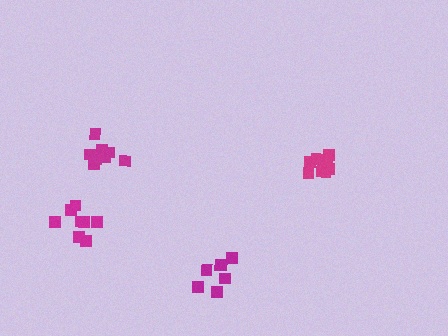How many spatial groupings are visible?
There are 4 spatial groupings.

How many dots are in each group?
Group 1: 7 dots, Group 2: 8 dots, Group 3: 9 dots, Group 4: 10 dots (34 total).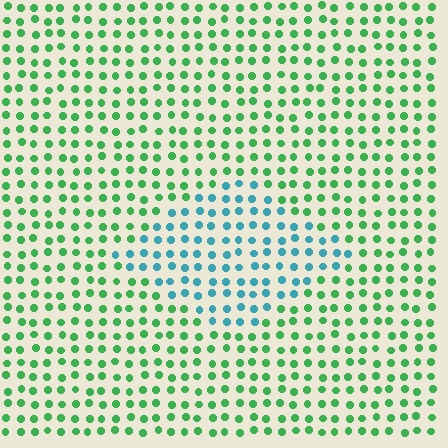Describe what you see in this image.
The image is filled with small green elements in a uniform arrangement. A diamond-shaped region is visible where the elements are tinted to a slightly different hue, forming a subtle color boundary.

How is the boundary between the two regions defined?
The boundary is defined purely by a slight shift in hue (about 56 degrees). Spacing, size, and orientation are identical on both sides.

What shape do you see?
I see a diamond.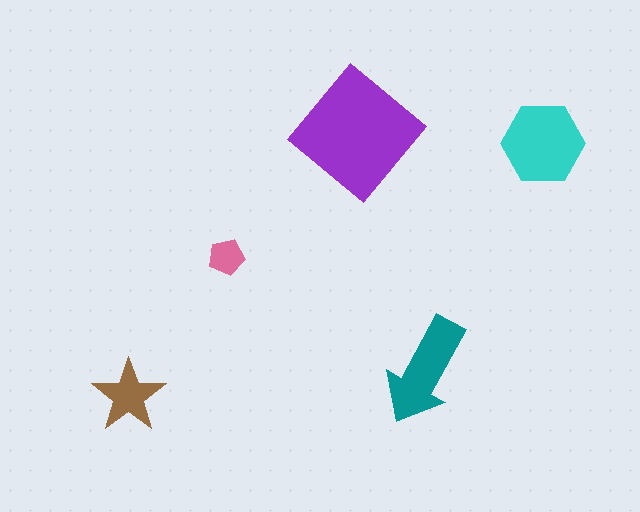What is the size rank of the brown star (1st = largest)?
4th.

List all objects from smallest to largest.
The pink pentagon, the brown star, the teal arrow, the cyan hexagon, the purple diamond.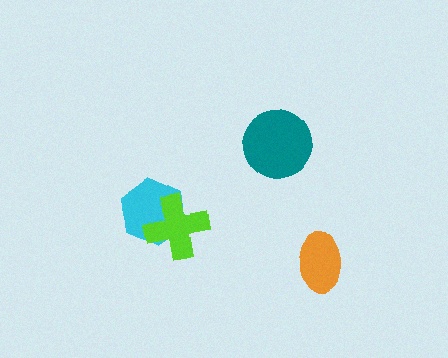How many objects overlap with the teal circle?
0 objects overlap with the teal circle.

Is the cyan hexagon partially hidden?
Yes, it is partially covered by another shape.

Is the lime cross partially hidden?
No, no other shape covers it.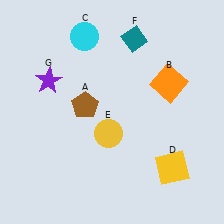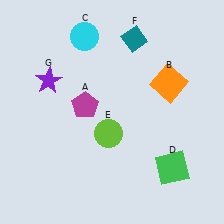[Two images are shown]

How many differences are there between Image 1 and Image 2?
There are 3 differences between the two images.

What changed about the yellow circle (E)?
In Image 1, E is yellow. In Image 2, it changed to lime.